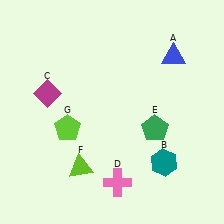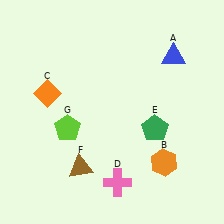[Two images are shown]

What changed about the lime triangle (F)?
In Image 1, F is lime. In Image 2, it changed to brown.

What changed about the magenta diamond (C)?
In Image 1, C is magenta. In Image 2, it changed to orange.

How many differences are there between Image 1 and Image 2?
There are 3 differences between the two images.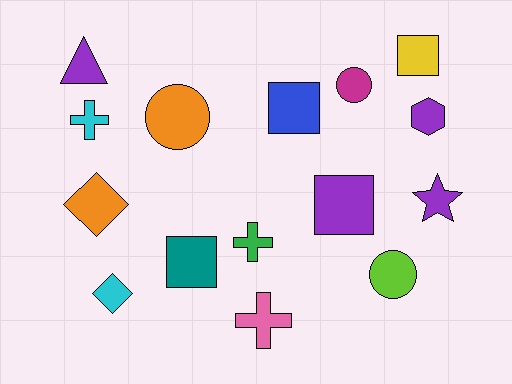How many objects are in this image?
There are 15 objects.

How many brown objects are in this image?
There are no brown objects.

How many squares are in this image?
There are 4 squares.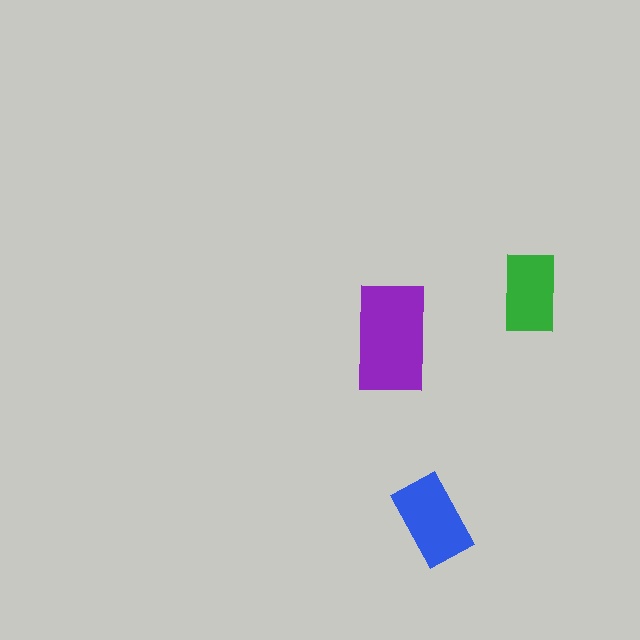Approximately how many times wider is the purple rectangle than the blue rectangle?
About 1.5 times wider.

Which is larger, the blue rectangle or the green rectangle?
The blue one.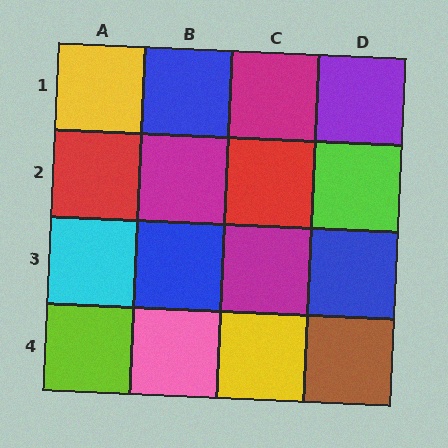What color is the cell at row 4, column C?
Yellow.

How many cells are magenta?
3 cells are magenta.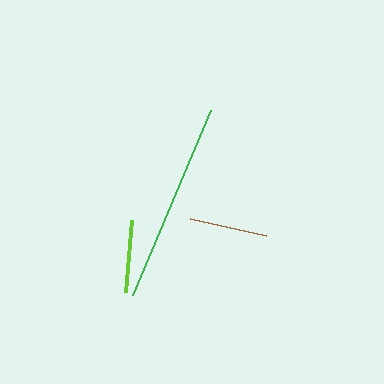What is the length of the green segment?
The green segment is approximately 201 pixels long.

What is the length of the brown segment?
The brown segment is approximately 79 pixels long.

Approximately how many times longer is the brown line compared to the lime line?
The brown line is approximately 1.1 times the length of the lime line.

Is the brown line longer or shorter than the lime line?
The brown line is longer than the lime line.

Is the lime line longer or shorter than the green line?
The green line is longer than the lime line.